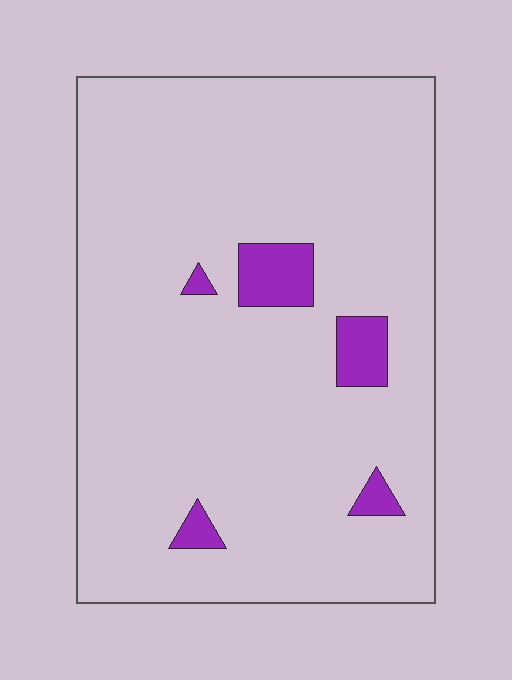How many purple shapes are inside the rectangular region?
5.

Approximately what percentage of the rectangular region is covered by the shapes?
Approximately 5%.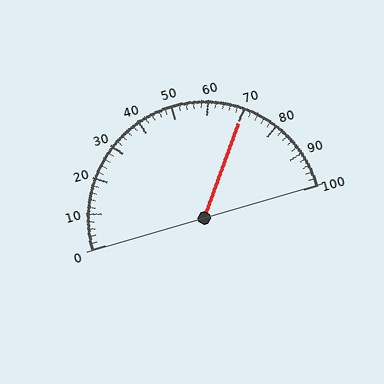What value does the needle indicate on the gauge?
The needle indicates approximately 70.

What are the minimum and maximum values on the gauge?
The gauge ranges from 0 to 100.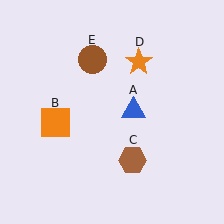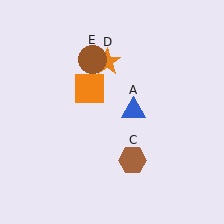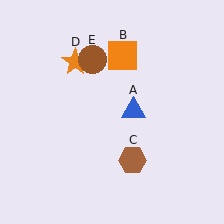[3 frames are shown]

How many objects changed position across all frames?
2 objects changed position: orange square (object B), orange star (object D).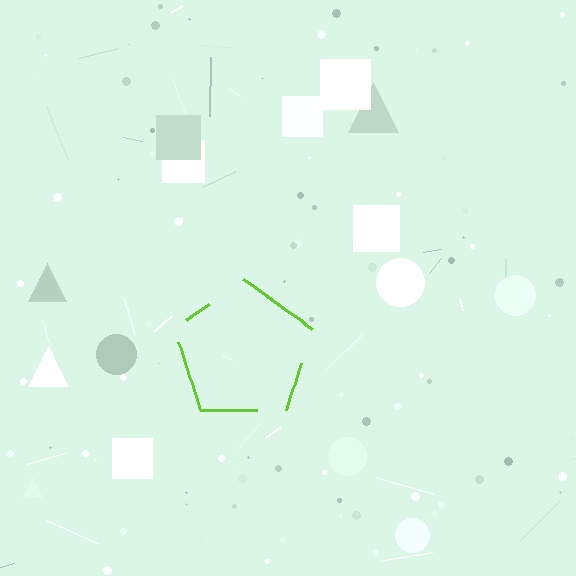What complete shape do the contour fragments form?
The contour fragments form a pentagon.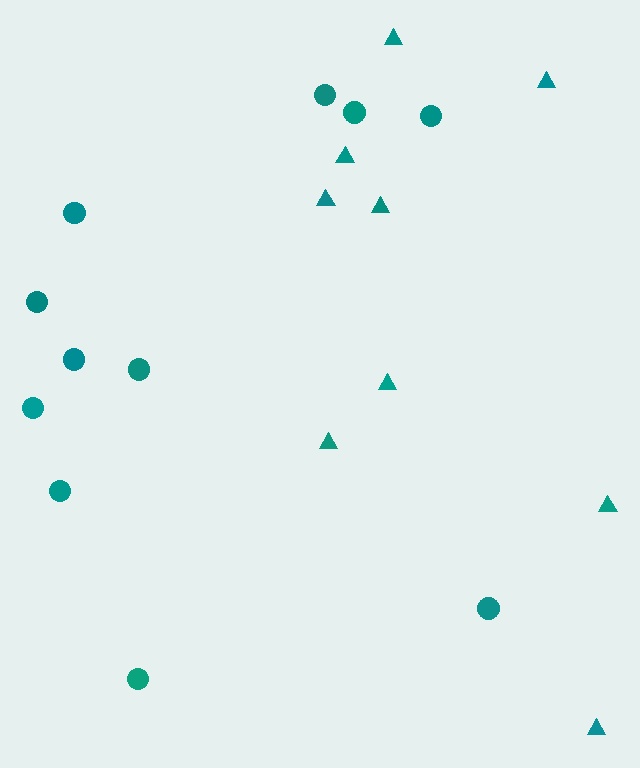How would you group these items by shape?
There are 2 groups: one group of circles (11) and one group of triangles (9).